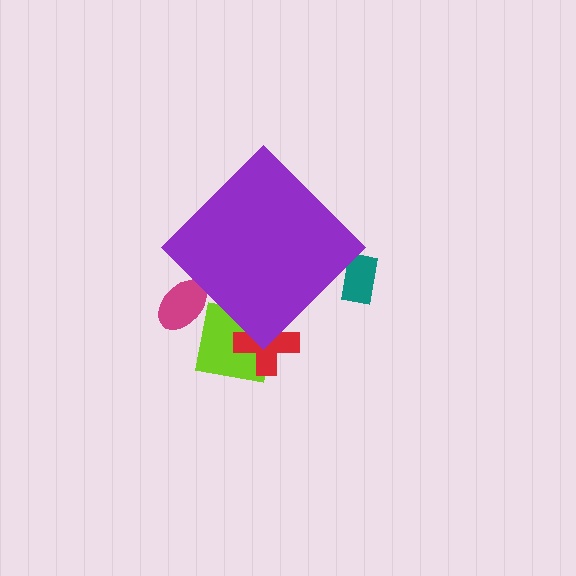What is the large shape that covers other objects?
A purple diamond.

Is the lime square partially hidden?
Yes, the lime square is partially hidden behind the purple diamond.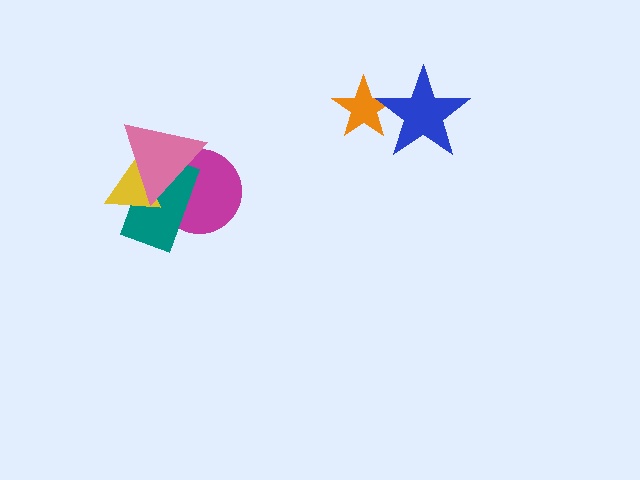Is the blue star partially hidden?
No, no other shape covers it.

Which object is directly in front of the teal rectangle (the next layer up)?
The yellow triangle is directly in front of the teal rectangle.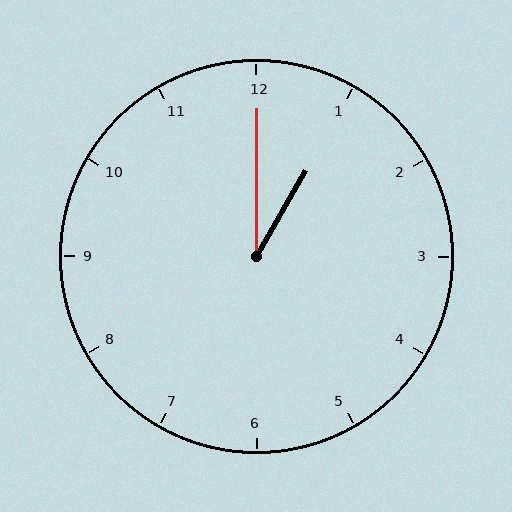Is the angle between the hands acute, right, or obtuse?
It is acute.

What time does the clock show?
1:00.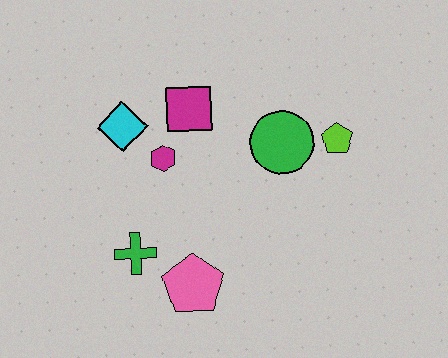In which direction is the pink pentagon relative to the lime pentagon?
The pink pentagon is to the left of the lime pentagon.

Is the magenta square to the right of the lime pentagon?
No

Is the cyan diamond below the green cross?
No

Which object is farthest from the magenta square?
The pink pentagon is farthest from the magenta square.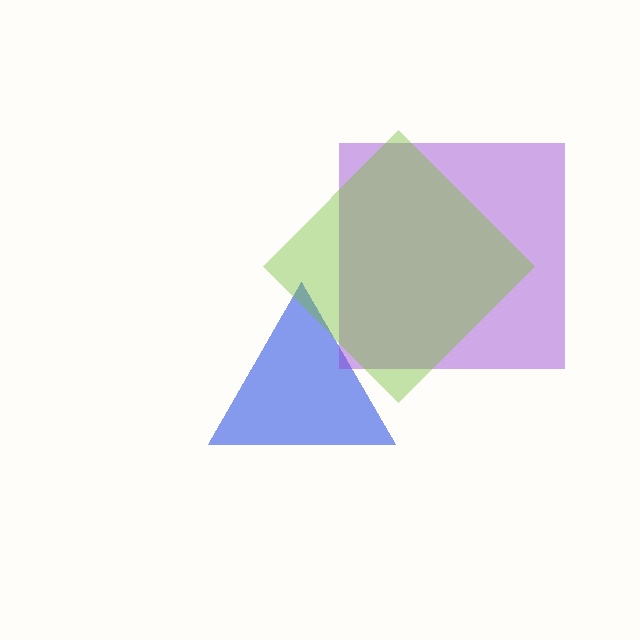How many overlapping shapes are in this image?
There are 3 overlapping shapes in the image.